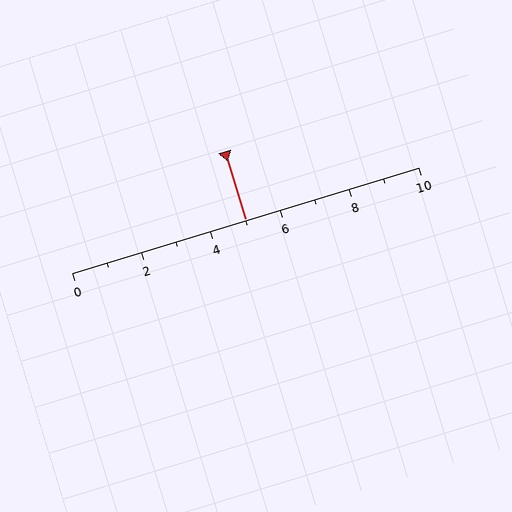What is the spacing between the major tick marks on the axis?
The major ticks are spaced 2 apart.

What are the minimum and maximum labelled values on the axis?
The axis runs from 0 to 10.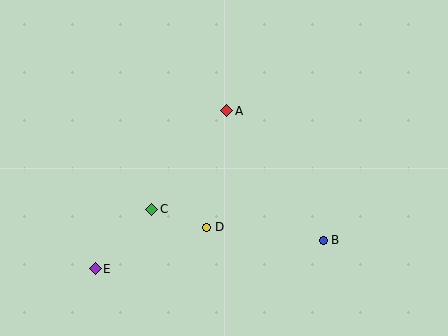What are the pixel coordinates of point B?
Point B is at (323, 240).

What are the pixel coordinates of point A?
Point A is at (227, 111).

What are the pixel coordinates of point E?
Point E is at (95, 269).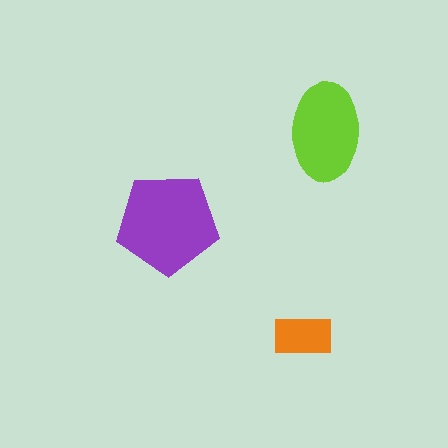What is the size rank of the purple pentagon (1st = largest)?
1st.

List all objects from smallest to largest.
The orange rectangle, the lime ellipse, the purple pentagon.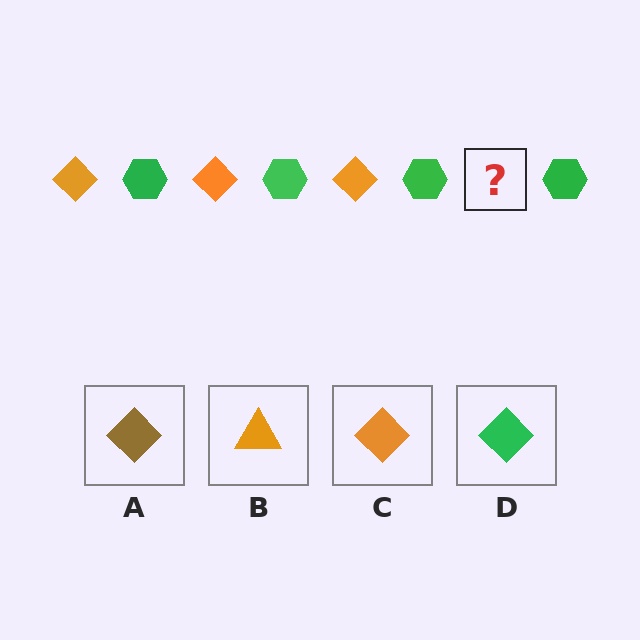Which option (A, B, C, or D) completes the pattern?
C.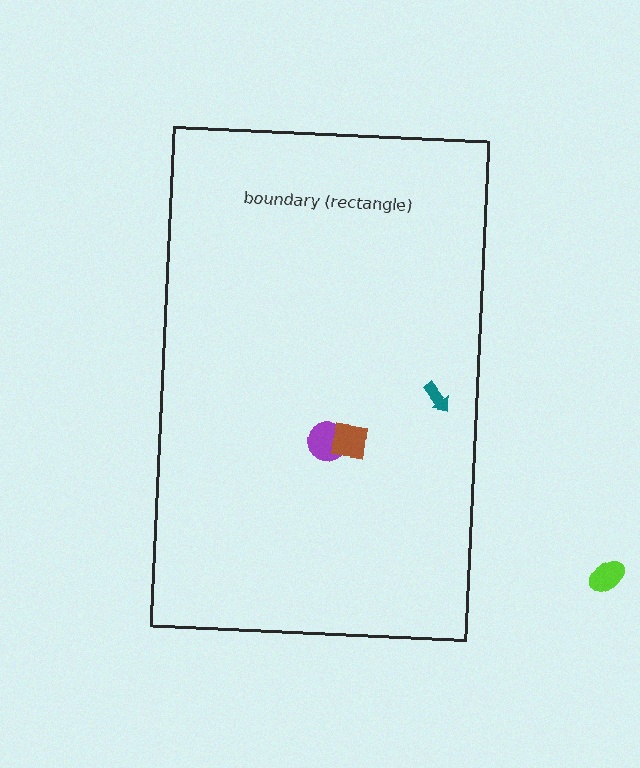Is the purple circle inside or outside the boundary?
Inside.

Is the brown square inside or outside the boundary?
Inside.